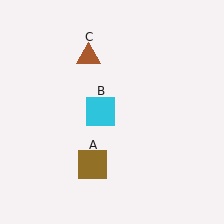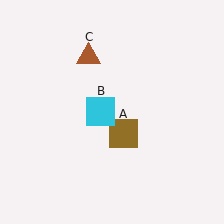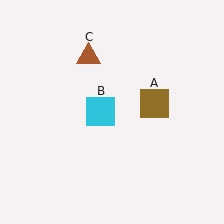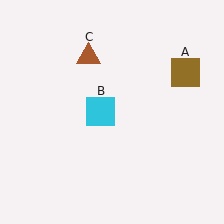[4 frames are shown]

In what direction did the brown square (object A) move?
The brown square (object A) moved up and to the right.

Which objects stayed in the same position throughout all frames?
Cyan square (object B) and brown triangle (object C) remained stationary.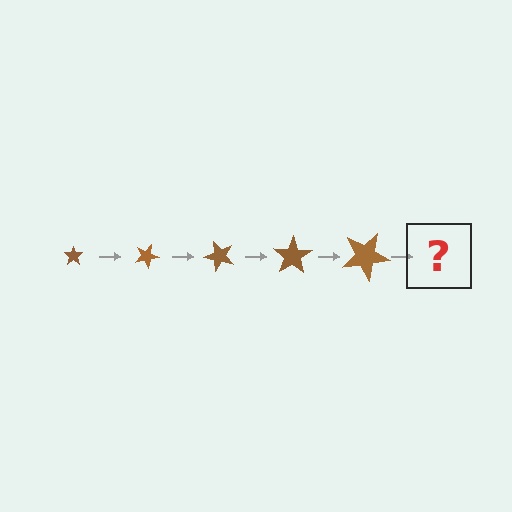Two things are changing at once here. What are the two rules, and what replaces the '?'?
The two rules are that the star grows larger each step and it rotates 25 degrees each step. The '?' should be a star, larger than the previous one and rotated 125 degrees from the start.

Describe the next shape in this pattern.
It should be a star, larger than the previous one and rotated 125 degrees from the start.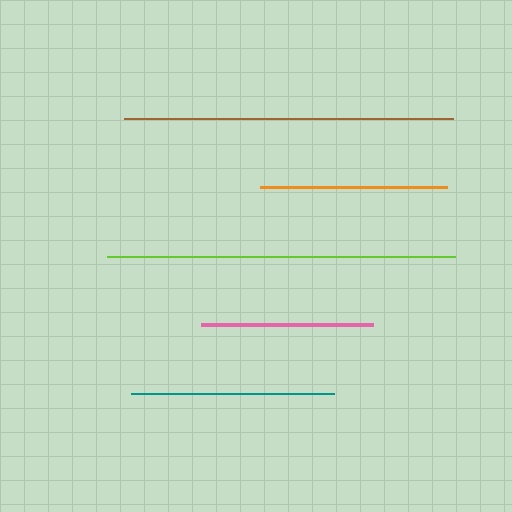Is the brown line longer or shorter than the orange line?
The brown line is longer than the orange line.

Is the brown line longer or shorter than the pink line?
The brown line is longer than the pink line.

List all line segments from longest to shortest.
From longest to shortest: lime, brown, teal, orange, pink.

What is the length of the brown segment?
The brown segment is approximately 329 pixels long.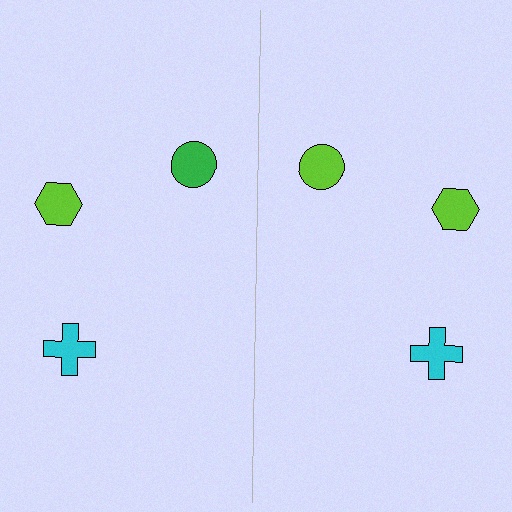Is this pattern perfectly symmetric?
No, the pattern is not perfectly symmetric. The lime circle on the right side breaks the symmetry — its mirror counterpart is green.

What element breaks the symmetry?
The lime circle on the right side breaks the symmetry — its mirror counterpart is green.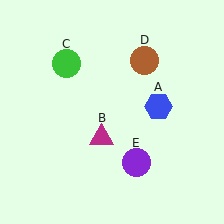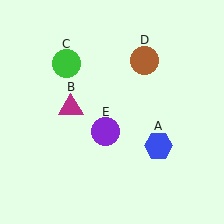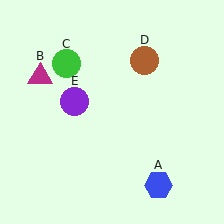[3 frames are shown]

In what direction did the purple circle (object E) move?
The purple circle (object E) moved up and to the left.